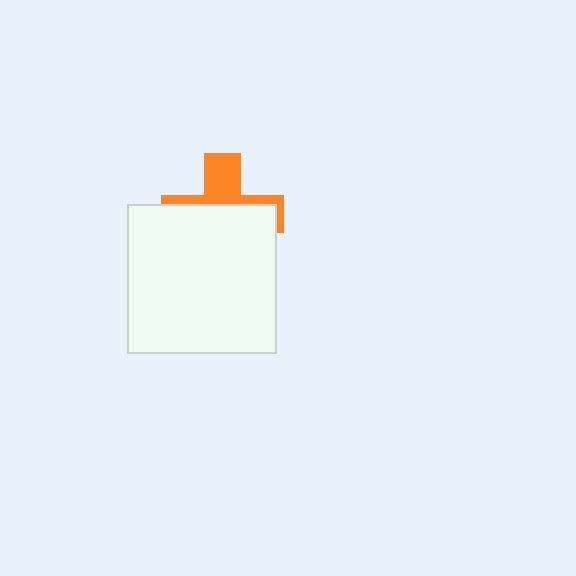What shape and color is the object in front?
The object in front is a white square.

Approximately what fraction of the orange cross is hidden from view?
Roughly 65% of the orange cross is hidden behind the white square.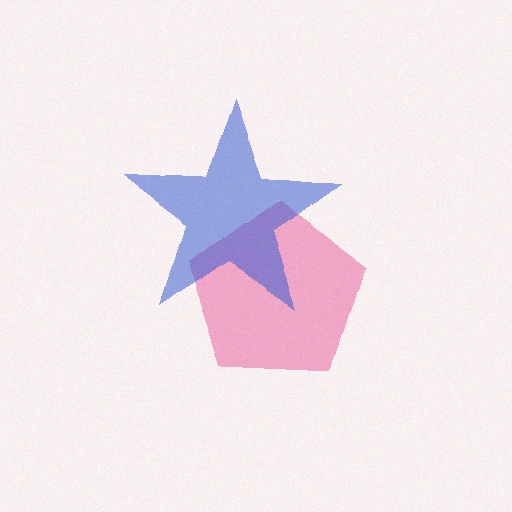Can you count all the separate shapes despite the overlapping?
Yes, there are 2 separate shapes.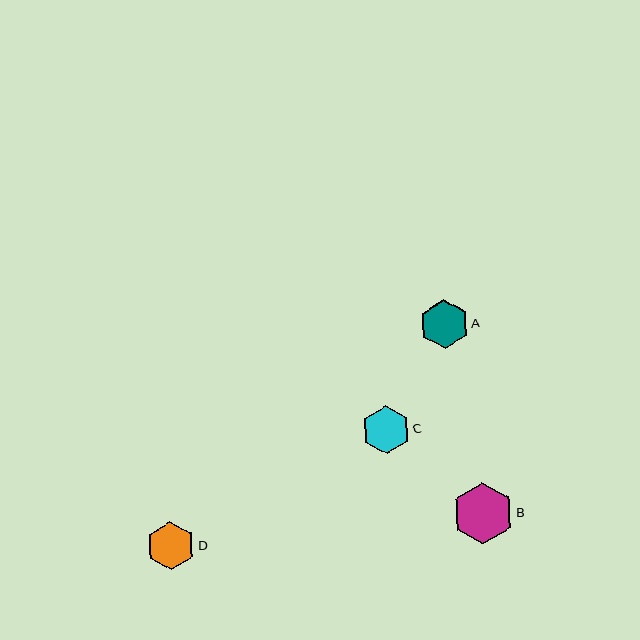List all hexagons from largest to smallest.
From largest to smallest: B, A, C, D.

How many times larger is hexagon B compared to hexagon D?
Hexagon B is approximately 1.3 times the size of hexagon D.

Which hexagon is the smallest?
Hexagon D is the smallest with a size of approximately 48 pixels.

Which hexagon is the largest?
Hexagon B is the largest with a size of approximately 61 pixels.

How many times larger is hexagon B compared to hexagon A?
Hexagon B is approximately 1.3 times the size of hexagon A.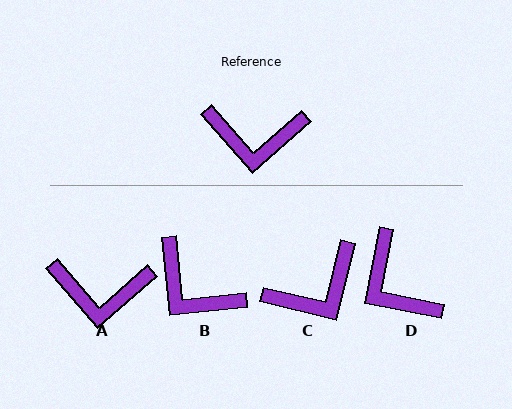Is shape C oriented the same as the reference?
No, it is off by about 36 degrees.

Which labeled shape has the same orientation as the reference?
A.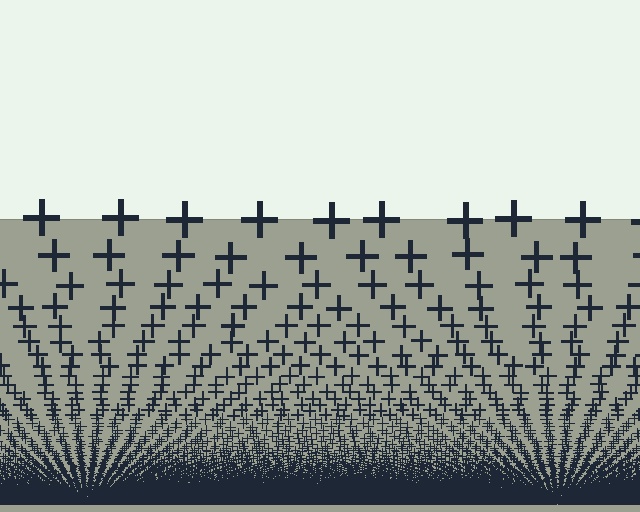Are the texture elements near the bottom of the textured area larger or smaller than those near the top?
Smaller. The gradient is inverted — elements near the bottom are smaller and denser.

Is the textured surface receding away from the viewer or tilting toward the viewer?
The surface appears to tilt toward the viewer. Texture elements get larger and sparser toward the top.